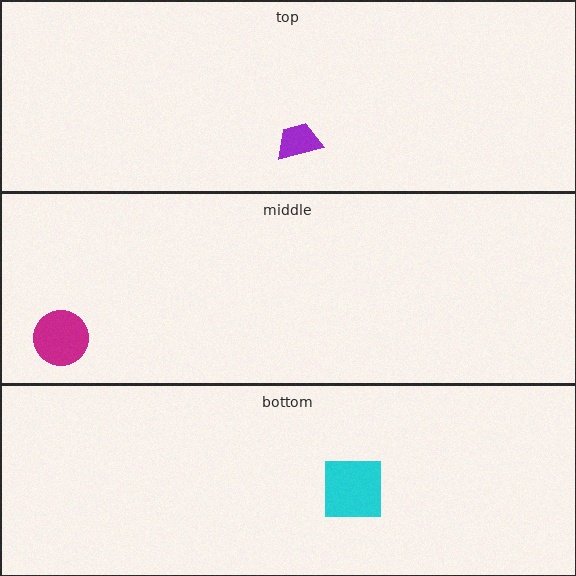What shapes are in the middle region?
The magenta circle.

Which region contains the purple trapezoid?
The top region.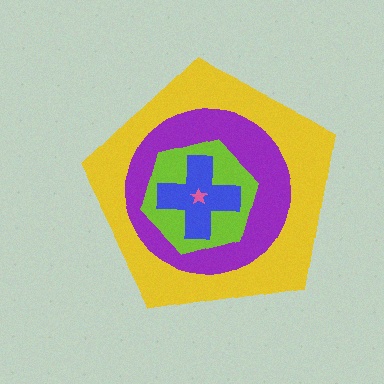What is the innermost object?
The pink star.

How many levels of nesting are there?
5.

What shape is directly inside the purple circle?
The lime hexagon.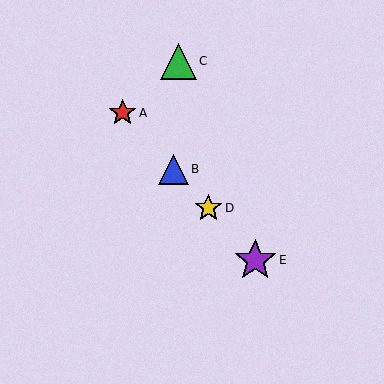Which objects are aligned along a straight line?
Objects A, B, D, E are aligned along a straight line.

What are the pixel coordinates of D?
Object D is at (208, 208).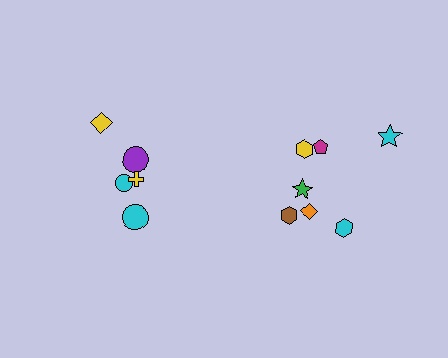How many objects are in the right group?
There are 7 objects.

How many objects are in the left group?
There are 5 objects.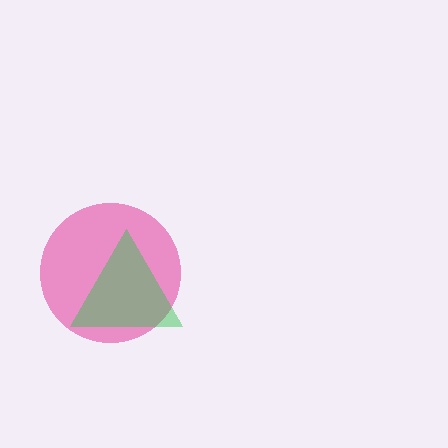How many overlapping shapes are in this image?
There are 2 overlapping shapes in the image.